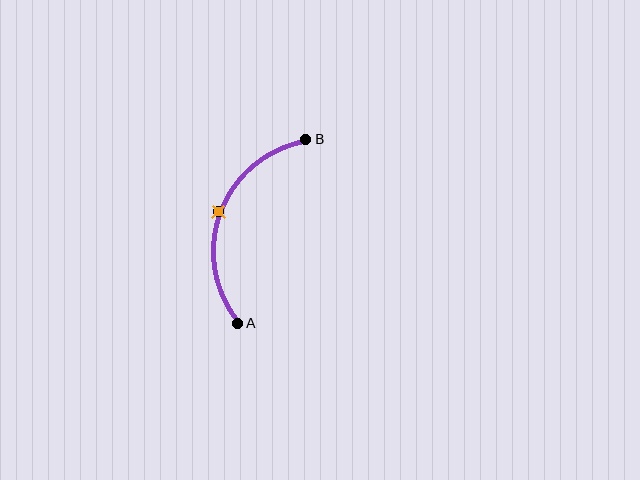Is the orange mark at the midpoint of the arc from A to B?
Yes. The orange mark lies on the arc at equal arc-length from both A and B — it is the arc midpoint.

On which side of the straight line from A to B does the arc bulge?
The arc bulges to the left of the straight line connecting A and B.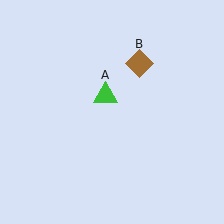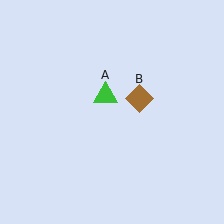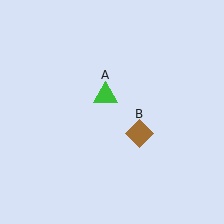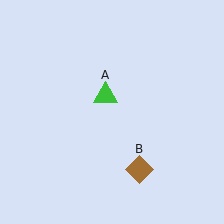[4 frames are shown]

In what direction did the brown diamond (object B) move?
The brown diamond (object B) moved down.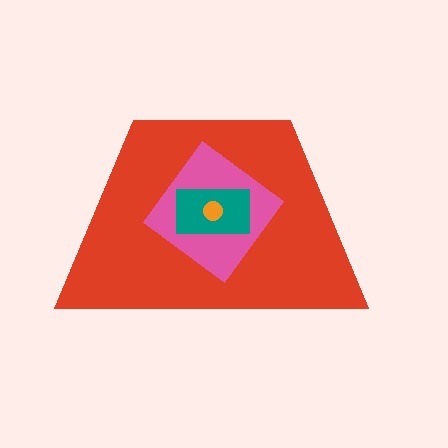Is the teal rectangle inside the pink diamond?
Yes.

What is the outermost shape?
The red trapezoid.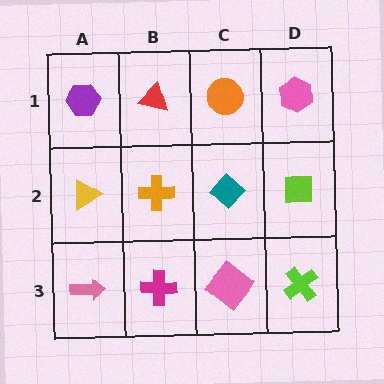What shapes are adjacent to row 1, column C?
A teal diamond (row 2, column C), a red triangle (row 1, column B), a pink hexagon (row 1, column D).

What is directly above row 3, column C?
A teal diamond.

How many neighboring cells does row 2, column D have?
3.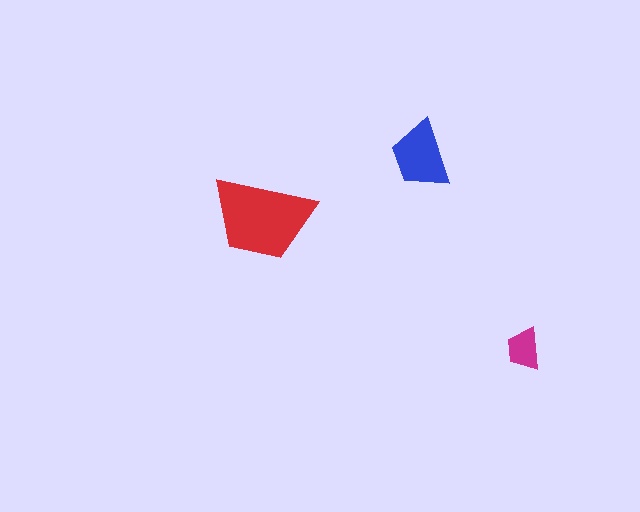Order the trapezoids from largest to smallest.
the red one, the blue one, the magenta one.